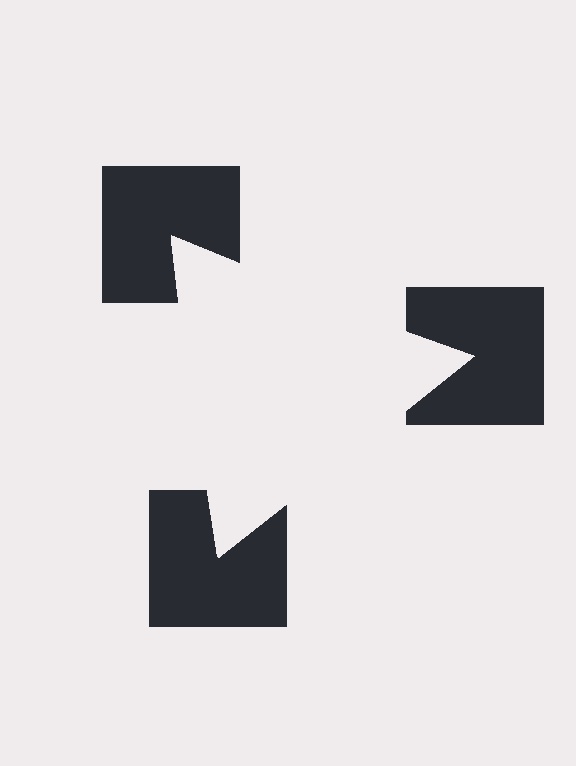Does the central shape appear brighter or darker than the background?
It typically appears slightly brighter than the background, even though no actual brightness change is drawn.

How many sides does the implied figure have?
3 sides.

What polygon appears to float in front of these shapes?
An illusory triangle — its edges are inferred from the aligned wedge cuts in the notched squares, not physically drawn.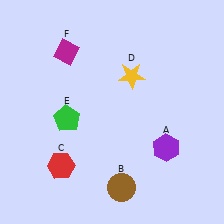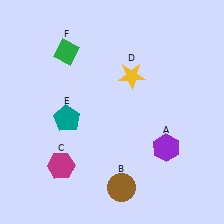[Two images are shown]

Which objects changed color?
C changed from red to magenta. E changed from green to teal. F changed from magenta to green.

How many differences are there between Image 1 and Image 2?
There are 3 differences between the two images.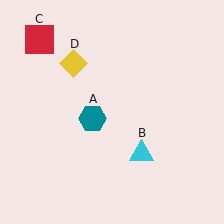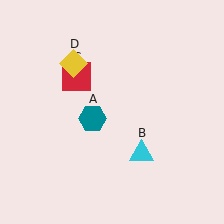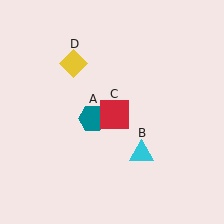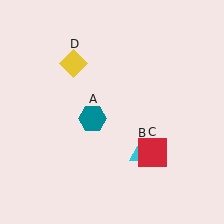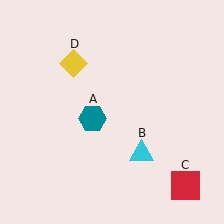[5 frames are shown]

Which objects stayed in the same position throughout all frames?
Teal hexagon (object A) and cyan triangle (object B) and yellow diamond (object D) remained stationary.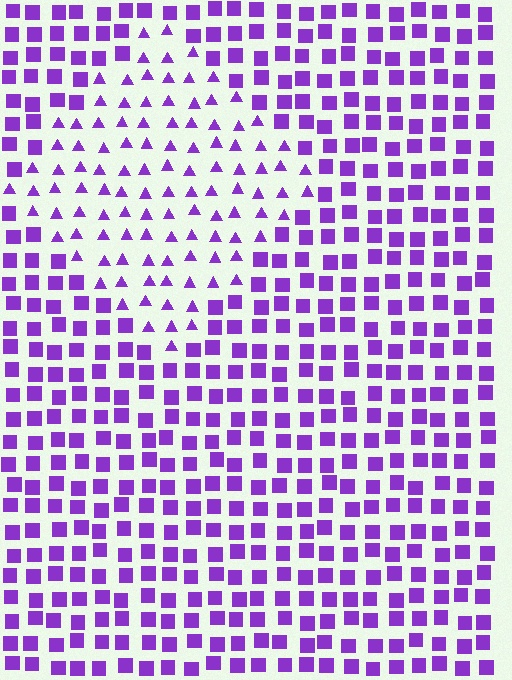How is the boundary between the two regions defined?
The boundary is defined by a change in element shape: triangles inside vs. squares outside. All elements share the same color and spacing.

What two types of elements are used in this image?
The image uses triangles inside the diamond region and squares outside it.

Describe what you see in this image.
The image is filled with small purple elements arranged in a uniform grid. A diamond-shaped region contains triangles, while the surrounding area contains squares. The boundary is defined purely by the change in element shape.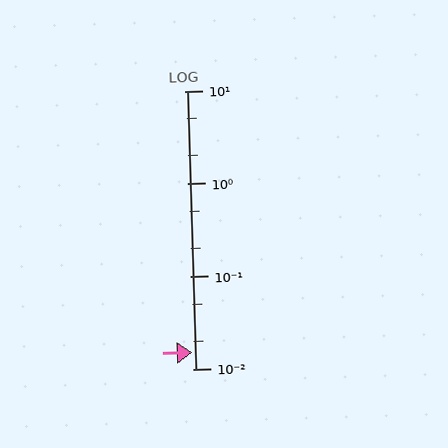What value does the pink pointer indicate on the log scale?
The pointer indicates approximately 0.015.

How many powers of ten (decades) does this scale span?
The scale spans 3 decades, from 0.01 to 10.